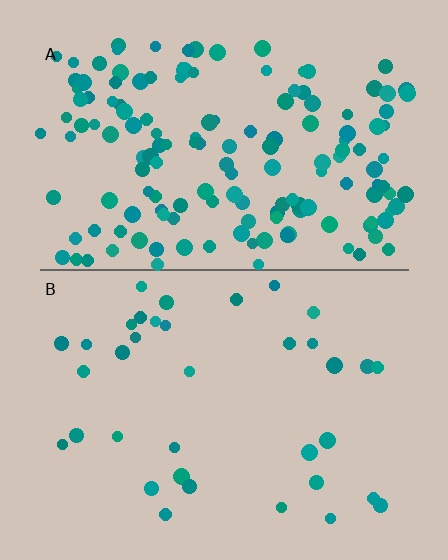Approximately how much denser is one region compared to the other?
Approximately 4.2× — region A over region B.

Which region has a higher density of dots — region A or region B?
A (the top).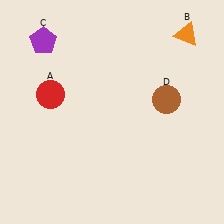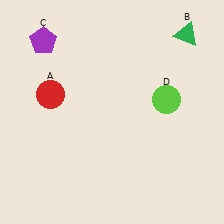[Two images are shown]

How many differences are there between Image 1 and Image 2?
There are 2 differences between the two images.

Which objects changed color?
B changed from orange to green. D changed from brown to lime.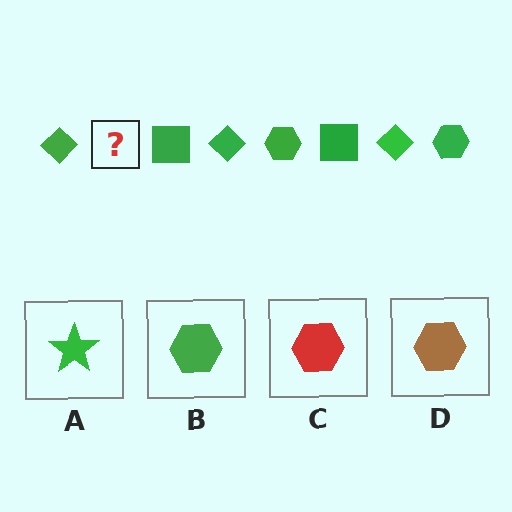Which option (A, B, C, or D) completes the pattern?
B.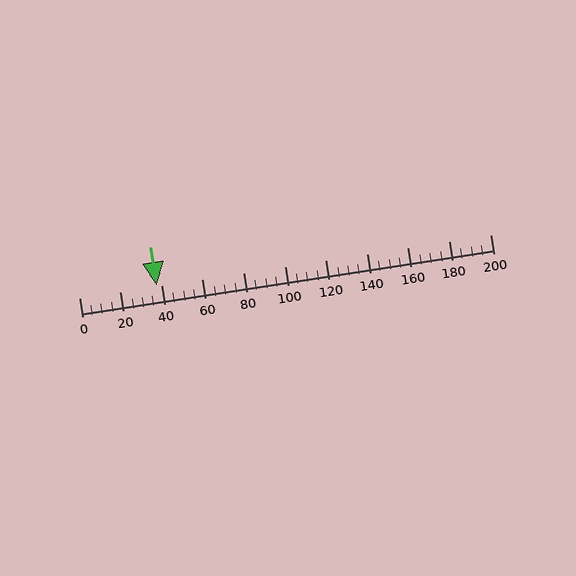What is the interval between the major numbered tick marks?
The major tick marks are spaced 20 units apart.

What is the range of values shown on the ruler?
The ruler shows values from 0 to 200.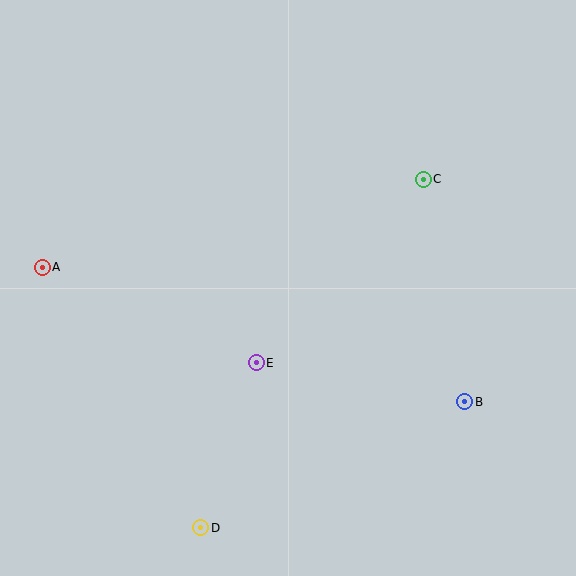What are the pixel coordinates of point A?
Point A is at (42, 267).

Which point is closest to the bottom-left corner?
Point D is closest to the bottom-left corner.